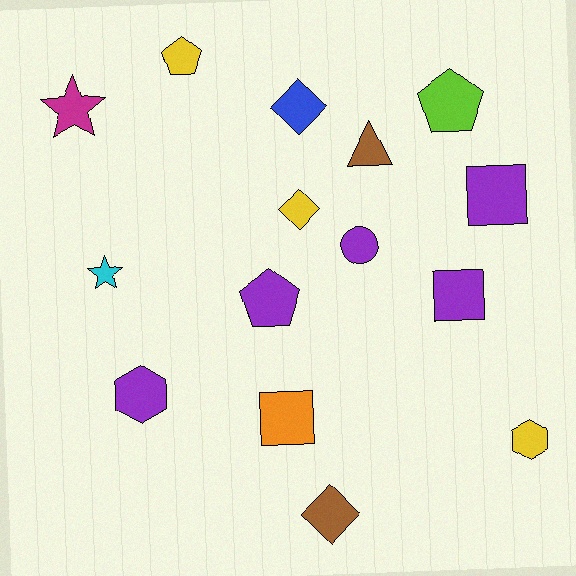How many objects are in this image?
There are 15 objects.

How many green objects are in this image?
There are no green objects.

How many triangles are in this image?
There is 1 triangle.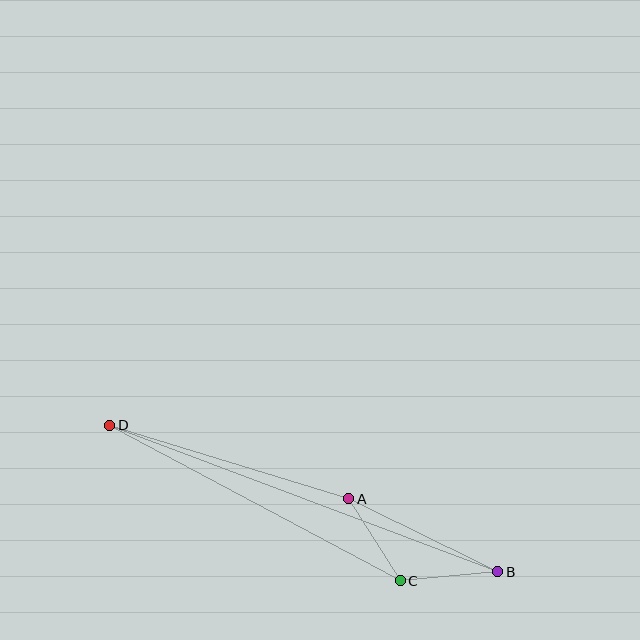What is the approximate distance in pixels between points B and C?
The distance between B and C is approximately 98 pixels.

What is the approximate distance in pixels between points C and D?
The distance between C and D is approximately 329 pixels.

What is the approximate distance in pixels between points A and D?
The distance between A and D is approximately 250 pixels.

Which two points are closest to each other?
Points A and C are closest to each other.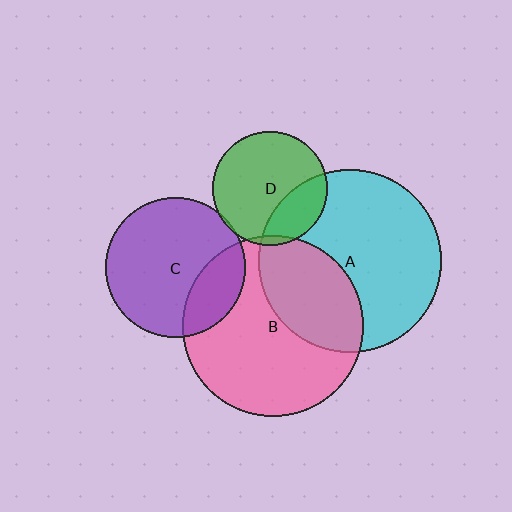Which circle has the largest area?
Circle A (cyan).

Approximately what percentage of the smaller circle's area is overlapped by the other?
Approximately 35%.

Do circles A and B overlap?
Yes.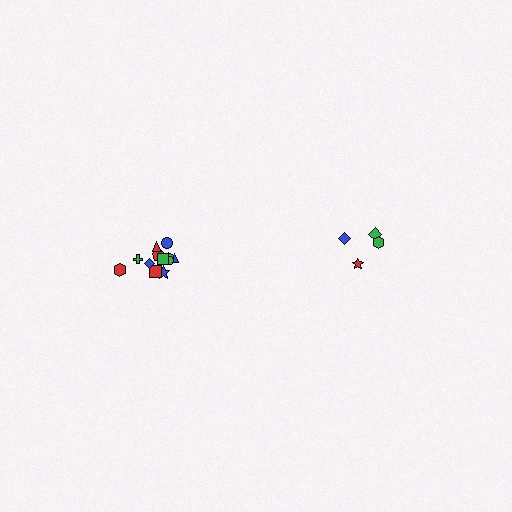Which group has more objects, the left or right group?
The left group.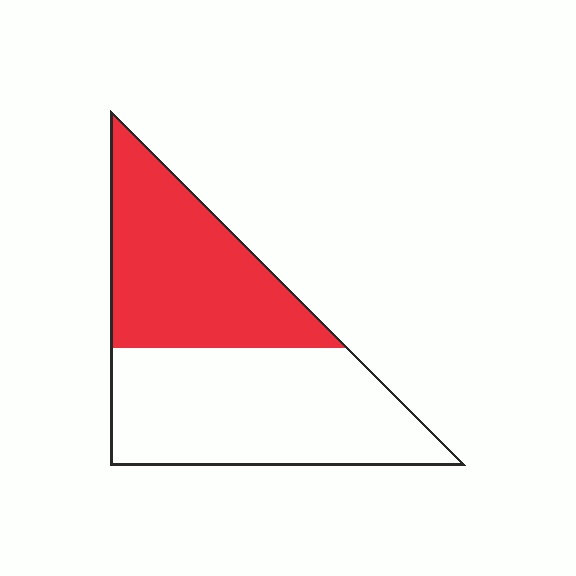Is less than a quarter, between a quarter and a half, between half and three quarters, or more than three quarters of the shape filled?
Between a quarter and a half.